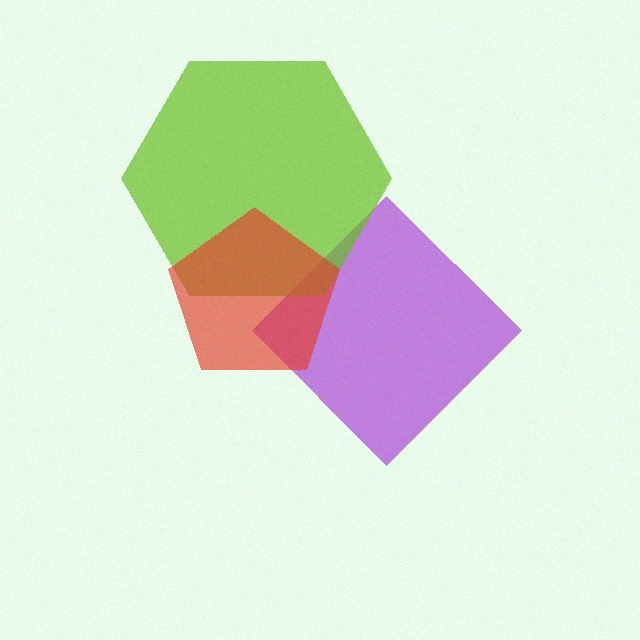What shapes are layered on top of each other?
The layered shapes are: a purple diamond, a lime hexagon, a red pentagon.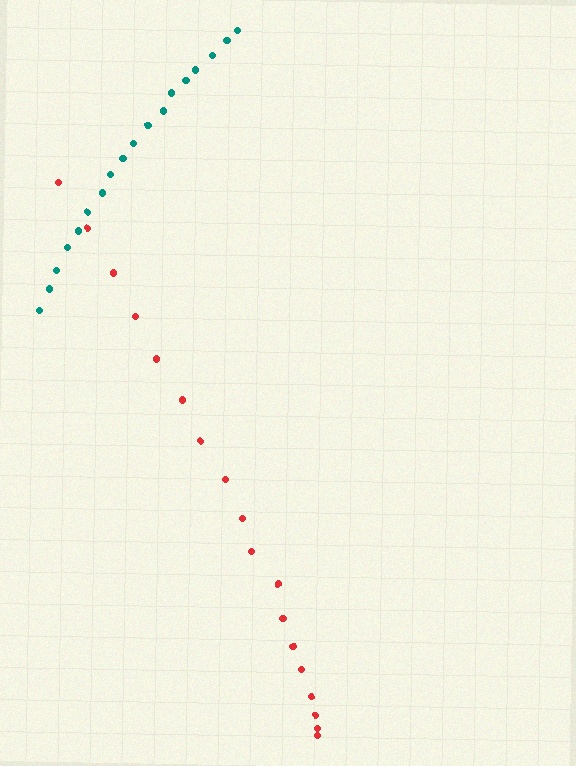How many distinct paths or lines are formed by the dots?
There are 2 distinct paths.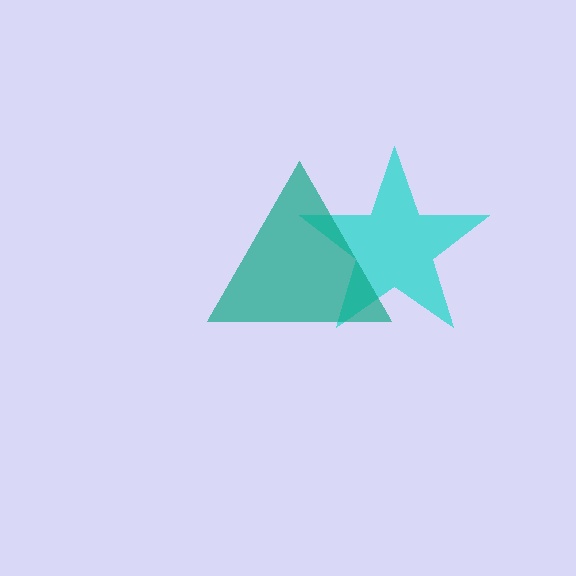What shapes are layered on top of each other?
The layered shapes are: a cyan star, a teal triangle.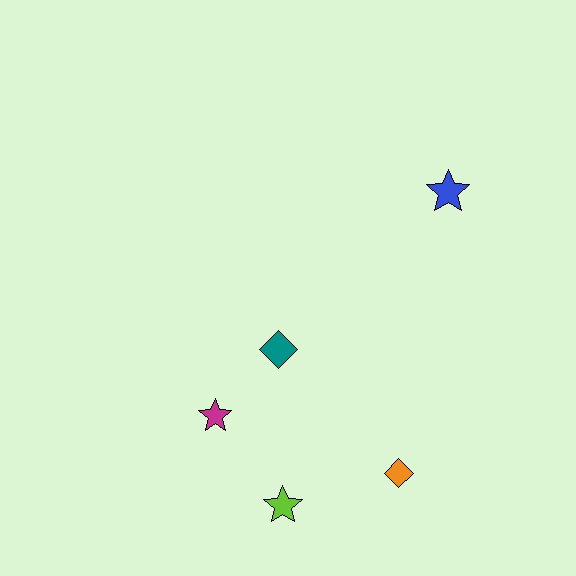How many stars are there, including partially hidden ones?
There are 3 stars.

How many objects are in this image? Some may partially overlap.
There are 5 objects.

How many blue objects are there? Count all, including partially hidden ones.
There is 1 blue object.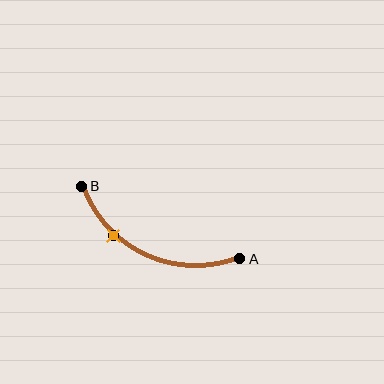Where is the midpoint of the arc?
The arc midpoint is the point on the curve farthest from the straight line joining A and B. It sits below that line.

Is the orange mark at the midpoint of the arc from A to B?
No. The orange mark lies on the arc but is closer to endpoint B. The arc midpoint would be at the point on the curve equidistant along the arc from both A and B.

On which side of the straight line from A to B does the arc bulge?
The arc bulges below the straight line connecting A and B.